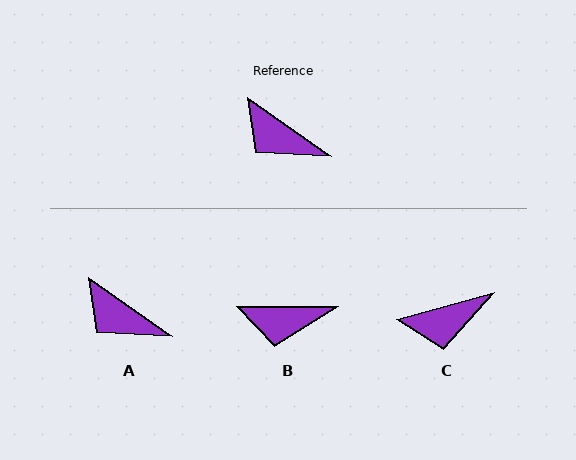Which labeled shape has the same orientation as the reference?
A.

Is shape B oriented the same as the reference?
No, it is off by about 35 degrees.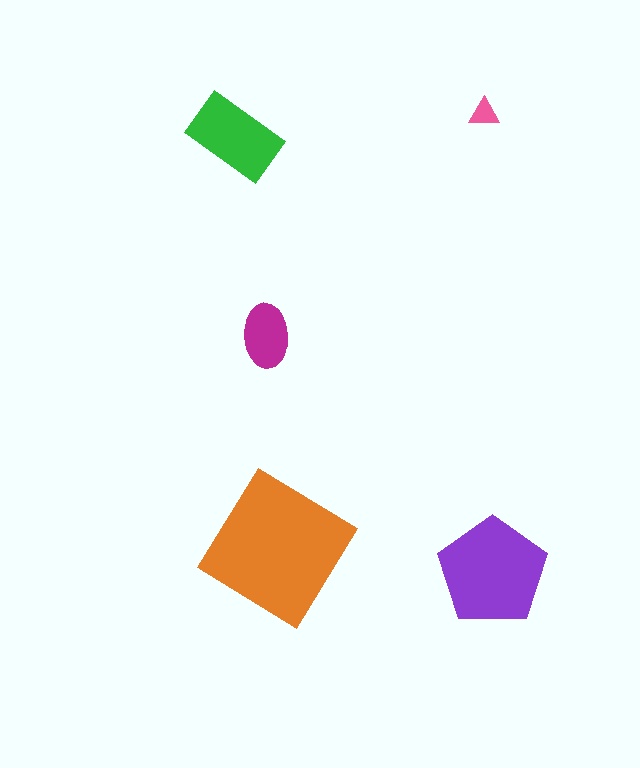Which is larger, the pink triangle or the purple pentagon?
The purple pentagon.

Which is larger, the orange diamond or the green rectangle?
The orange diamond.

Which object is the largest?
The orange diamond.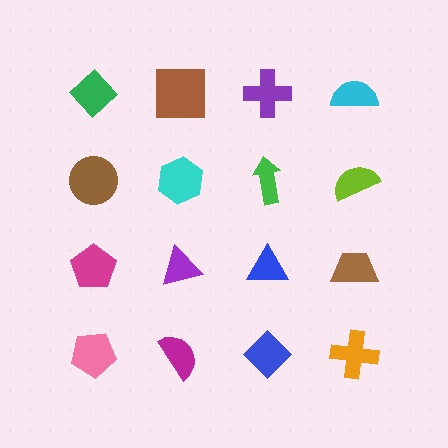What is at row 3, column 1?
A magenta pentagon.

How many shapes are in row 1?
4 shapes.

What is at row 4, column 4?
An orange cross.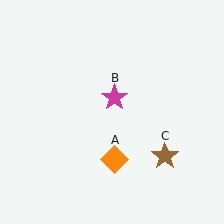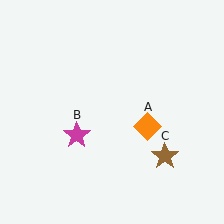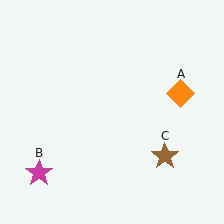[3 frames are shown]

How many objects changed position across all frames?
2 objects changed position: orange diamond (object A), magenta star (object B).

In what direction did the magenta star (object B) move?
The magenta star (object B) moved down and to the left.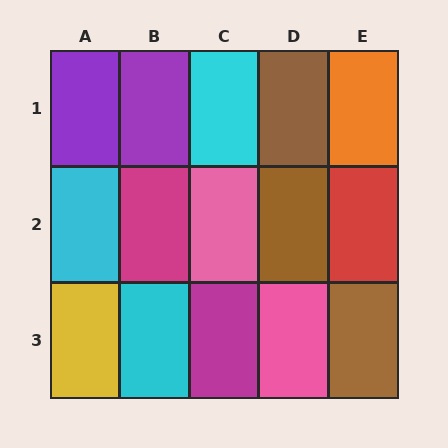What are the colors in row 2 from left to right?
Cyan, magenta, pink, brown, red.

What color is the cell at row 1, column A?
Purple.